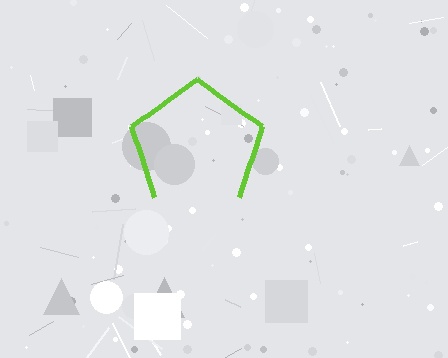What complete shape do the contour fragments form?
The contour fragments form a pentagon.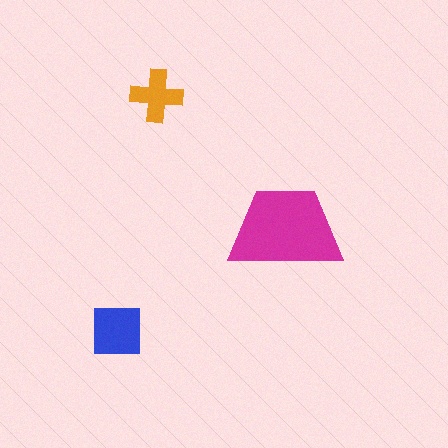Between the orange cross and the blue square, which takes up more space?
The blue square.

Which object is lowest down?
The blue square is bottommost.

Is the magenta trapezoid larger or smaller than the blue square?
Larger.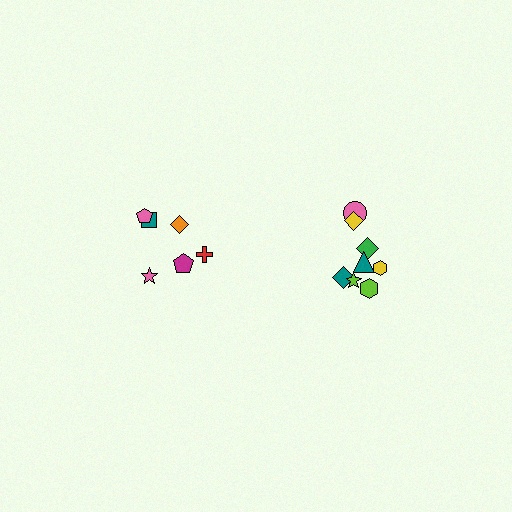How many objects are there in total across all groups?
There are 14 objects.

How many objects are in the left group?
There are 6 objects.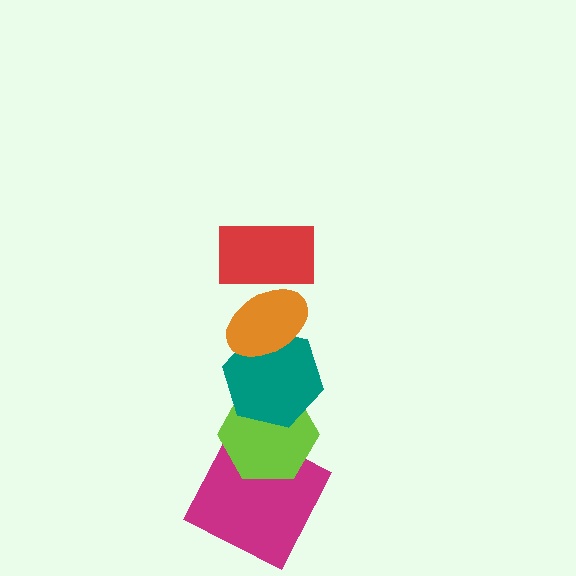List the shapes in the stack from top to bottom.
From top to bottom: the red rectangle, the orange ellipse, the teal hexagon, the lime hexagon, the magenta square.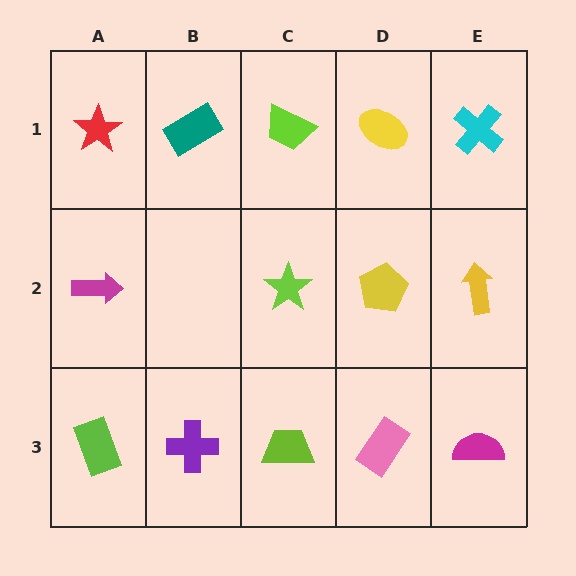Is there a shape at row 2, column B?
No, that cell is empty.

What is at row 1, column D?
A yellow ellipse.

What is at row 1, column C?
A lime trapezoid.